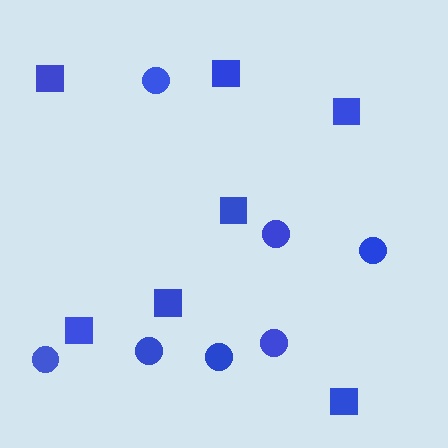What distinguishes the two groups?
There are 2 groups: one group of circles (7) and one group of squares (7).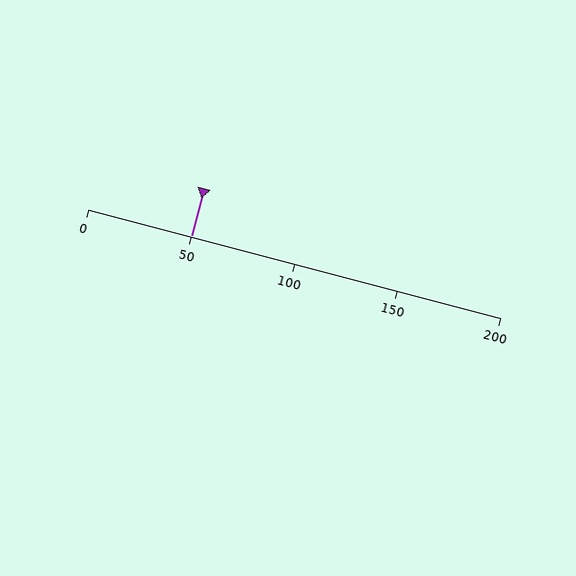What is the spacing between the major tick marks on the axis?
The major ticks are spaced 50 apart.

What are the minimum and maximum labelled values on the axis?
The axis runs from 0 to 200.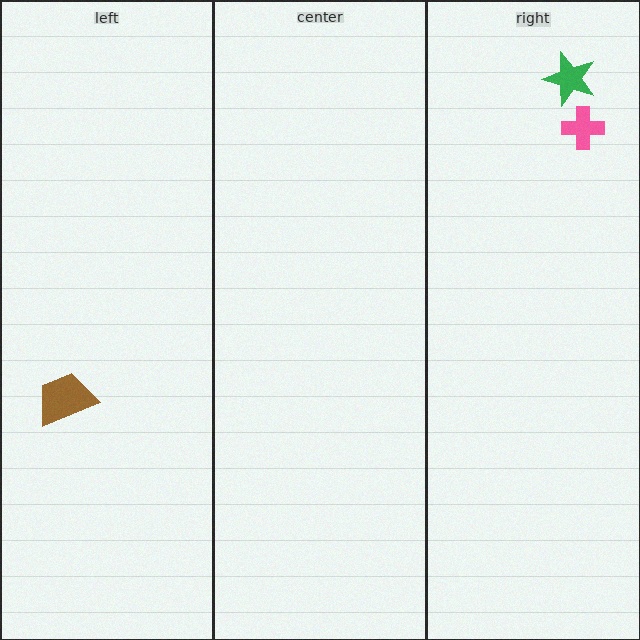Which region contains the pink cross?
The right region.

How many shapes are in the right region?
2.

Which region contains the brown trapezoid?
The left region.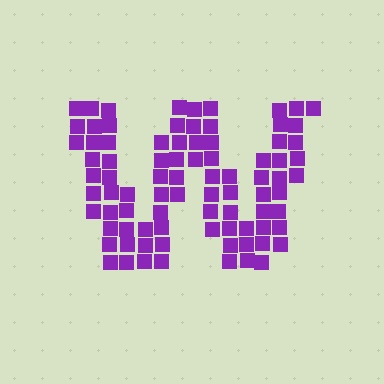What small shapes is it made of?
It is made of small squares.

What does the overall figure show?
The overall figure shows the letter W.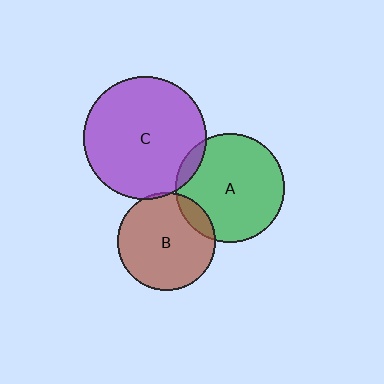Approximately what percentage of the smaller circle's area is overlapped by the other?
Approximately 5%.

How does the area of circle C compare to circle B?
Approximately 1.6 times.